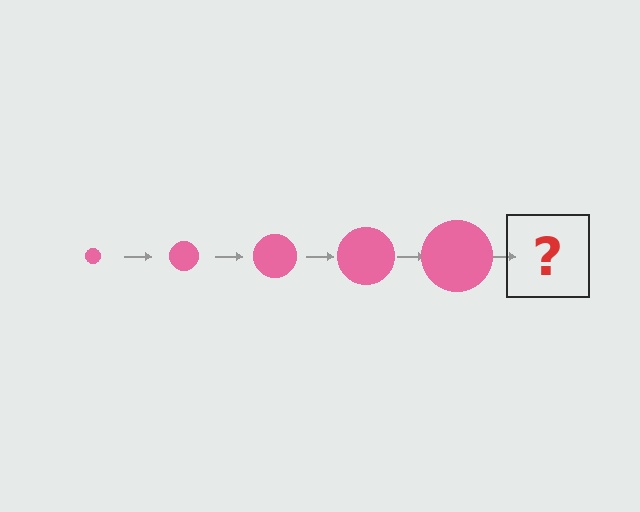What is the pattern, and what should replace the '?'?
The pattern is that the circle gets progressively larger each step. The '?' should be a pink circle, larger than the previous one.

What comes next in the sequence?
The next element should be a pink circle, larger than the previous one.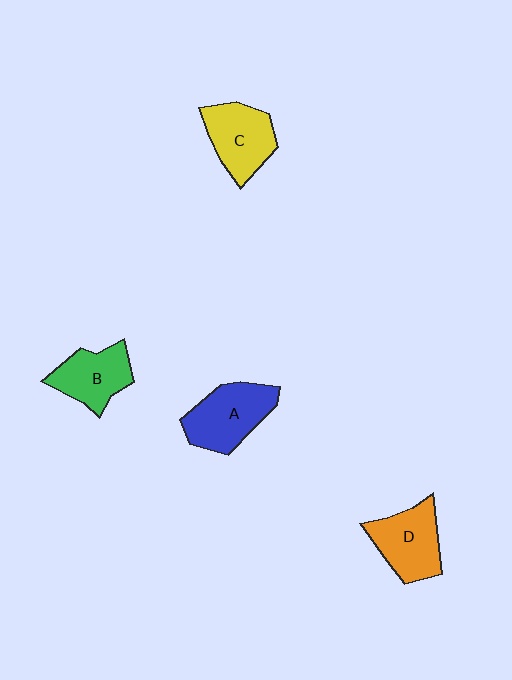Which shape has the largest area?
Shape A (blue).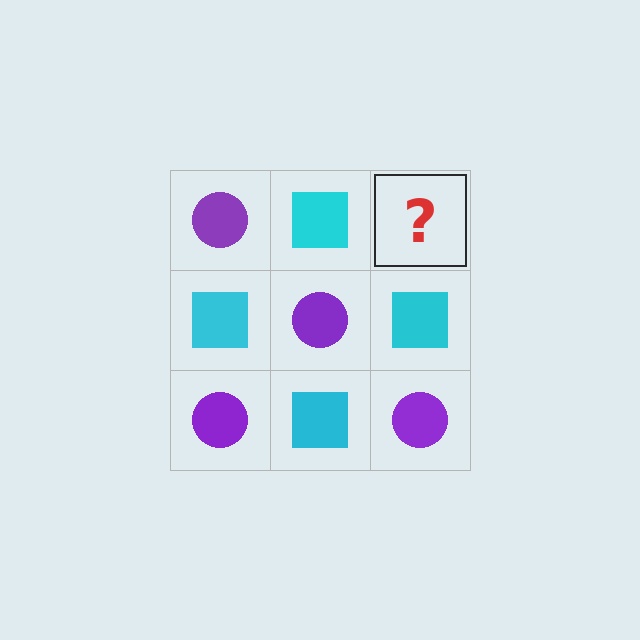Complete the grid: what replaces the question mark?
The question mark should be replaced with a purple circle.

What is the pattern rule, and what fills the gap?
The rule is that it alternates purple circle and cyan square in a checkerboard pattern. The gap should be filled with a purple circle.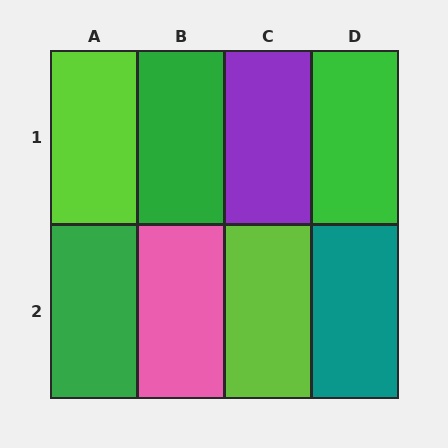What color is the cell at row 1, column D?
Green.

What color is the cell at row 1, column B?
Green.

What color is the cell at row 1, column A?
Lime.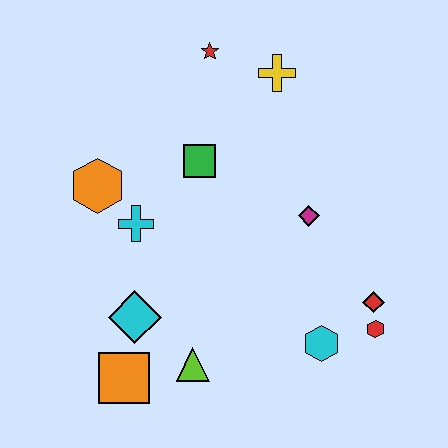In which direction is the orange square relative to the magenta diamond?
The orange square is to the left of the magenta diamond.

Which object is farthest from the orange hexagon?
The red hexagon is farthest from the orange hexagon.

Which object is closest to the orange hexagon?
The cyan cross is closest to the orange hexagon.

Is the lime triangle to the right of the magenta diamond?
No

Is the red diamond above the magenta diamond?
No